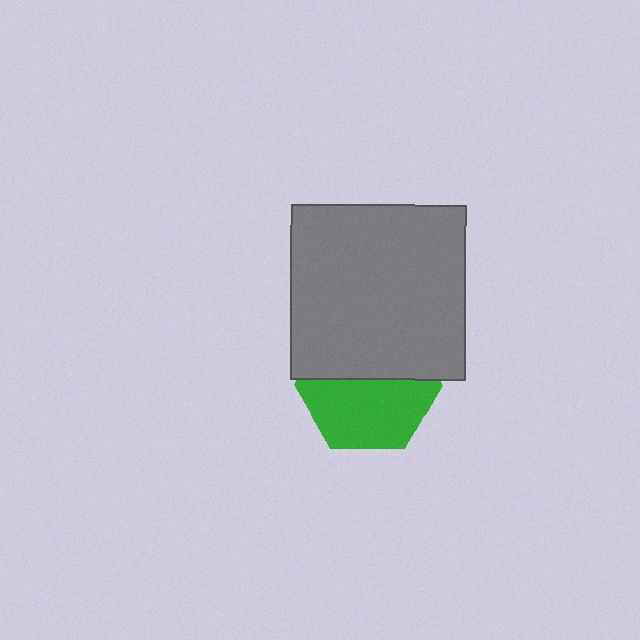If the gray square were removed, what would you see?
You would see the complete green hexagon.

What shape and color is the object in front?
The object in front is a gray square.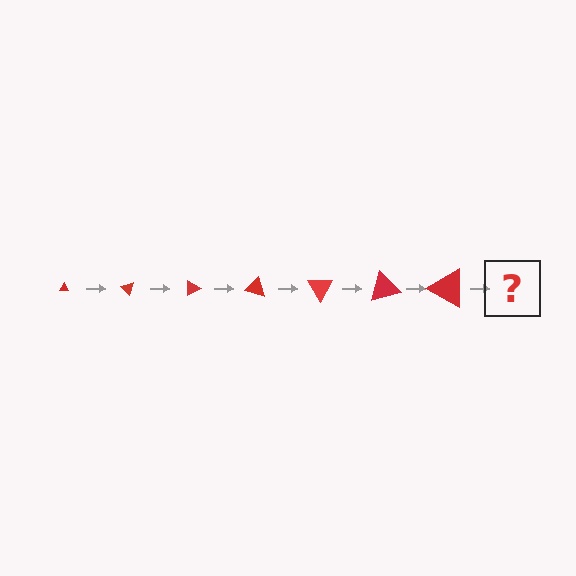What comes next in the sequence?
The next element should be a triangle, larger than the previous one and rotated 315 degrees from the start.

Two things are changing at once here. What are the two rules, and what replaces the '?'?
The two rules are that the triangle grows larger each step and it rotates 45 degrees each step. The '?' should be a triangle, larger than the previous one and rotated 315 degrees from the start.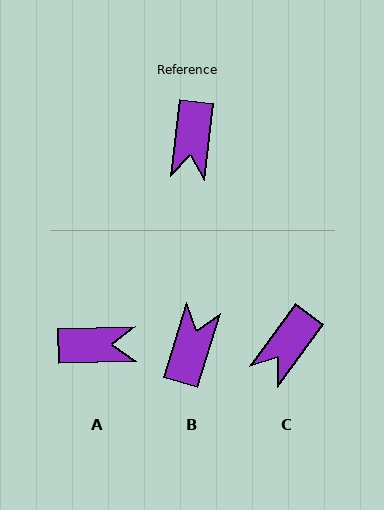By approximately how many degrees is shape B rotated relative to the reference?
Approximately 169 degrees counter-clockwise.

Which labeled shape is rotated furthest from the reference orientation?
B, about 169 degrees away.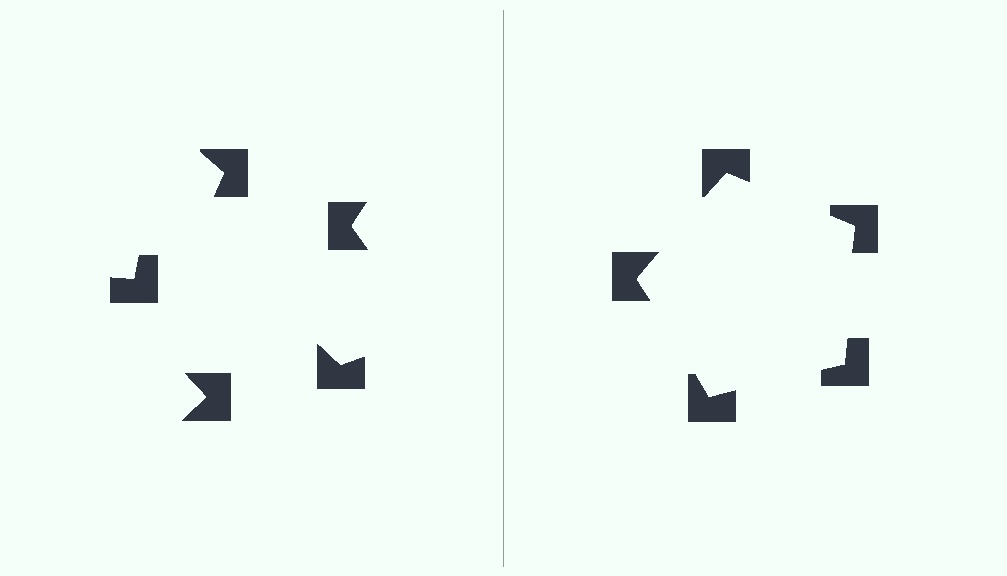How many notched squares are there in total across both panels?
10 — 5 on each side.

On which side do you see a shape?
An illusory pentagon appears on the right side. On the left side the wedge cuts are rotated, so no coherent shape forms.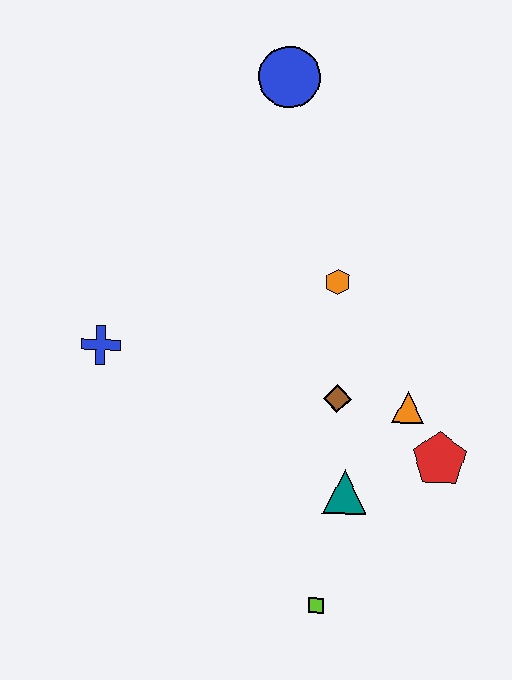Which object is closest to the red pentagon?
The orange triangle is closest to the red pentagon.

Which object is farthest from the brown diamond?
The blue circle is farthest from the brown diamond.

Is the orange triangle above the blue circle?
No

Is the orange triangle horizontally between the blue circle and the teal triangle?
No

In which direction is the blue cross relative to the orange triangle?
The blue cross is to the left of the orange triangle.